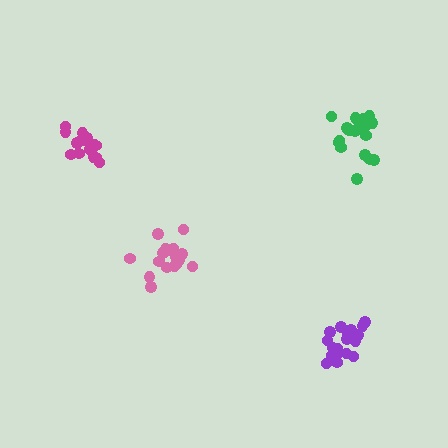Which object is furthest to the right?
The green cluster is rightmost.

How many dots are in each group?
Group 1: 17 dots, Group 2: 16 dots, Group 3: 19 dots, Group 4: 20 dots (72 total).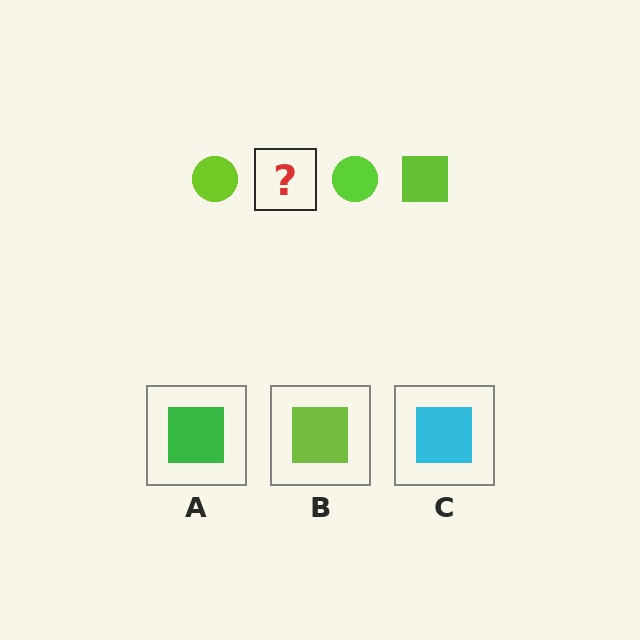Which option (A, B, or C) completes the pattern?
B.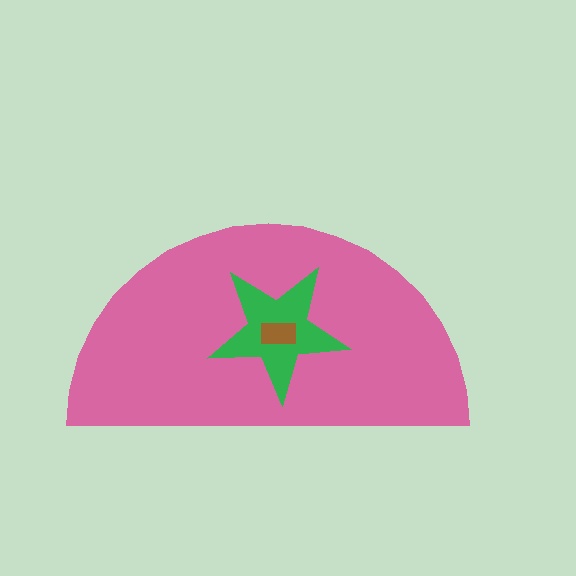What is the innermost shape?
The brown rectangle.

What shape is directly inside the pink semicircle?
The green star.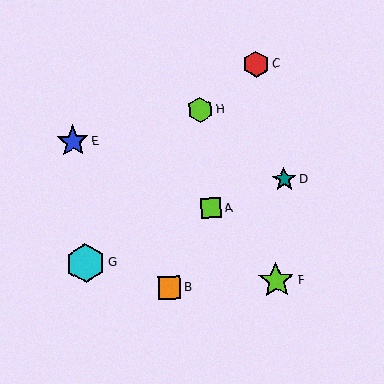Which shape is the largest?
The cyan hexagon (labeled G) is the largest.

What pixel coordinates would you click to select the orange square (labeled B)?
Click at (169, 288) to select the orange square B.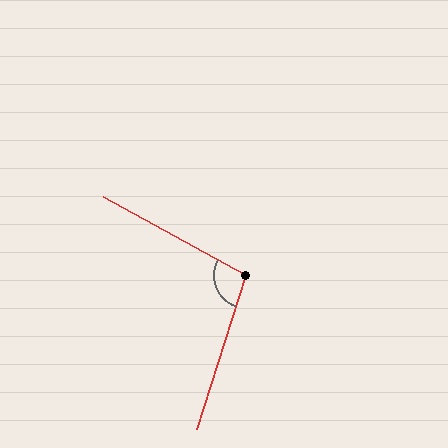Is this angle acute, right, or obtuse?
It is obtuse.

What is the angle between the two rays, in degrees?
Approximately 101 degrees.